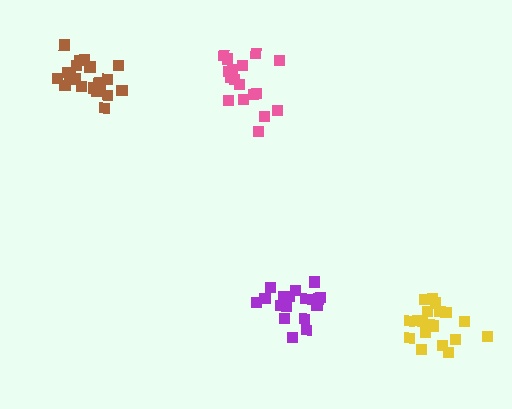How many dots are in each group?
Group 1: 21 dots, Group 2: 17 dots, Group 3: 19 dots, Group 4: 18 dots (75 total).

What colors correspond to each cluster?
The clusters are colored: brown, pink, yellow, purple.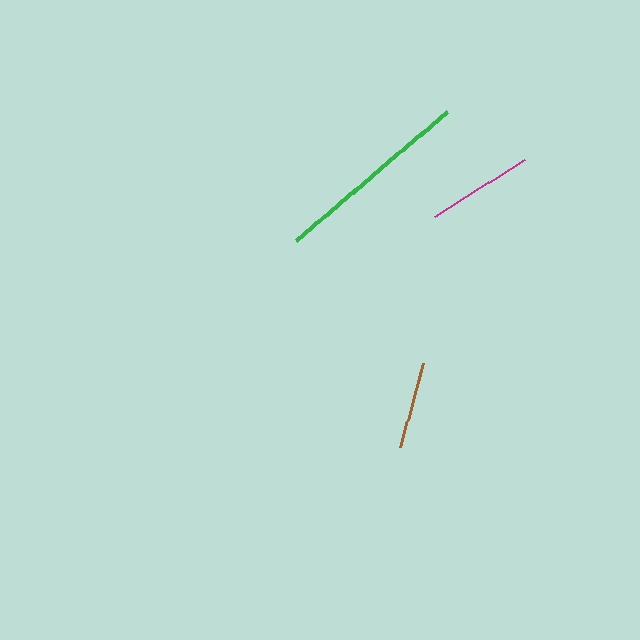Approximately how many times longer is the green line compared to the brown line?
The green line is approximately 2.3 times the length of the brown line.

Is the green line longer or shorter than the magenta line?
The green line is longer than the magenta line.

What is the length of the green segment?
The green segment is approximately 198 pixels long.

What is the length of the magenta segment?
The magenta segment is approximately 107 pixels long.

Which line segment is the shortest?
The brown line is the shortest at approximately 88 pixels.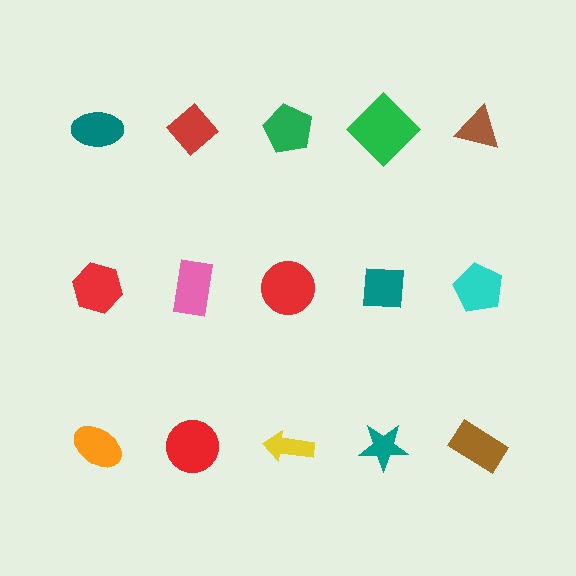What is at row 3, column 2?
A red circle.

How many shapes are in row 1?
5 shapes.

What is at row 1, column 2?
A red diamond.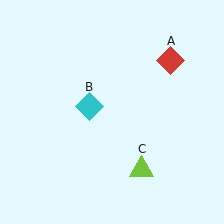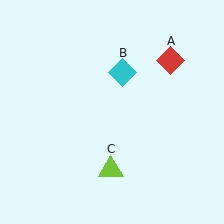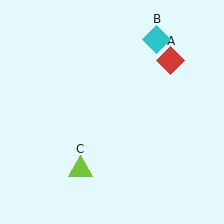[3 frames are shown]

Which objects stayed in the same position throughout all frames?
Red diamond (object A) remained stationary.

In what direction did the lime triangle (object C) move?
The lime triangle (object C) moved left.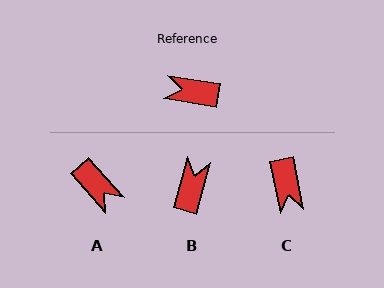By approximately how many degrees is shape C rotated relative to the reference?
Approximately 111 degrees counter-clockwise.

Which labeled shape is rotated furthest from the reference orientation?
A, about 141 degrees away.